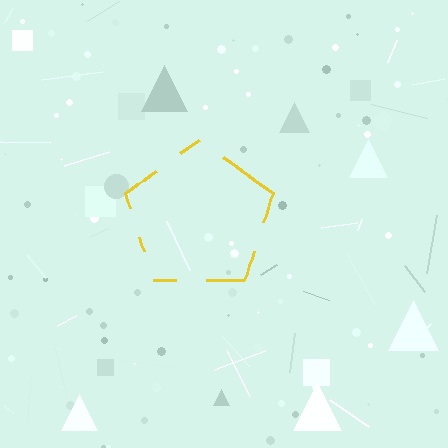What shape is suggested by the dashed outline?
The dashed outline suggests a pentagon.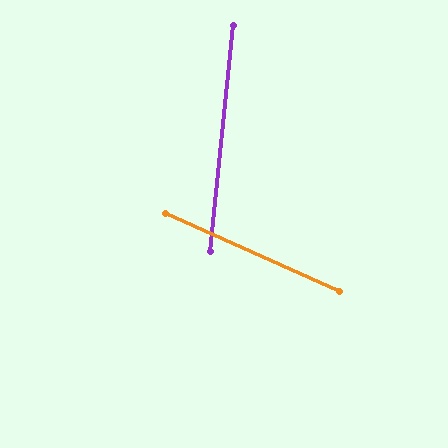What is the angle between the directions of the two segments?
Approximately 72 degrees.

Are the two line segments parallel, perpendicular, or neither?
Neither parallel nor perpendicular — they differ by about 72°.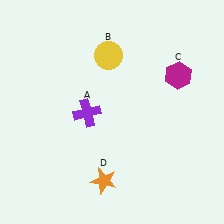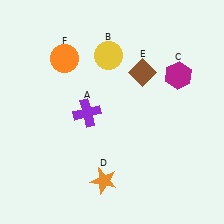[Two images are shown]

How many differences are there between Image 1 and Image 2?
There are 2 differences between the two images.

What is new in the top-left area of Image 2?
An orange circle (F) was added in the top-left area of Image 2.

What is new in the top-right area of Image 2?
A brown diamond (E) was added in the top-right area of Image 2.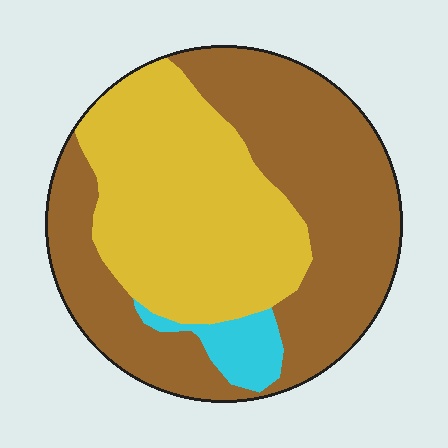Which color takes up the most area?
Brown, at roughly 55%.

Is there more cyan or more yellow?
Yellow.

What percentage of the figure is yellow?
Yellow covers about 40% of the figure.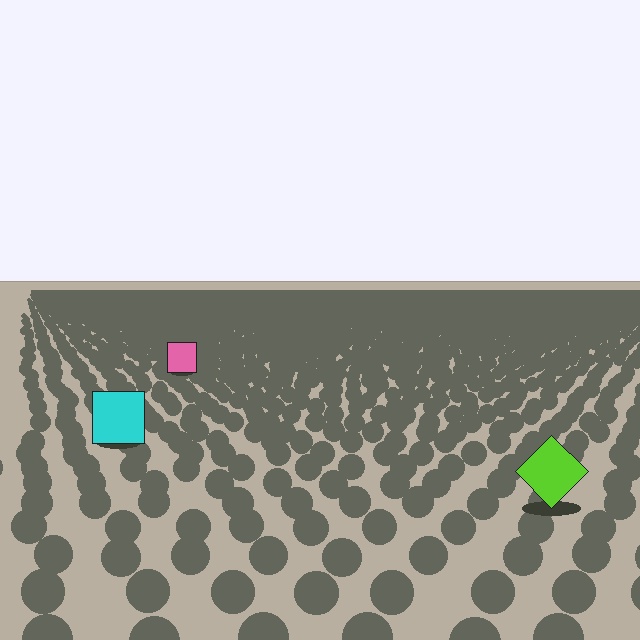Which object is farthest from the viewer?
The pink square is farthest from the viewer. It appears smaller and the ground texture around it is denser.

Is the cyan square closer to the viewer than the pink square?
Yes. The cyan square is closer — you can tell from the texture gradient: the ground texture is coarser near it.